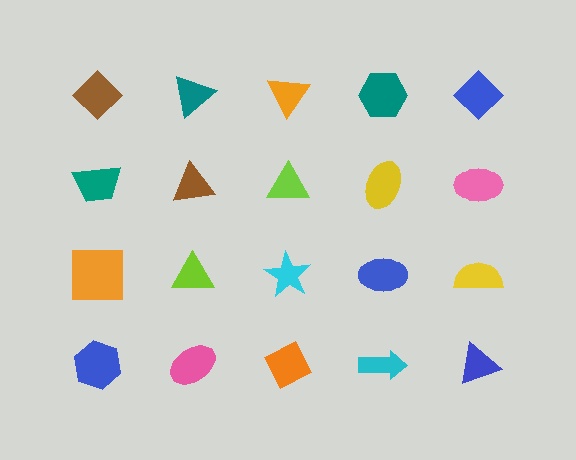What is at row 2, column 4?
A yellow ellipse.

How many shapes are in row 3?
5 shapes.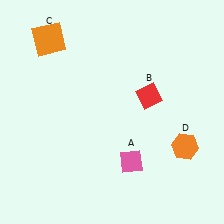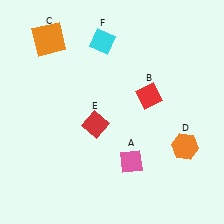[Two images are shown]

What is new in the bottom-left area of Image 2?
A red diamond (E) was added in the bottom-left area of Image 2.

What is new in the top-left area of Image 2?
A cyan diamond (F) was added in the top-left area of Image 2.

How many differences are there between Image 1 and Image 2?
There are 2 differences between the two images.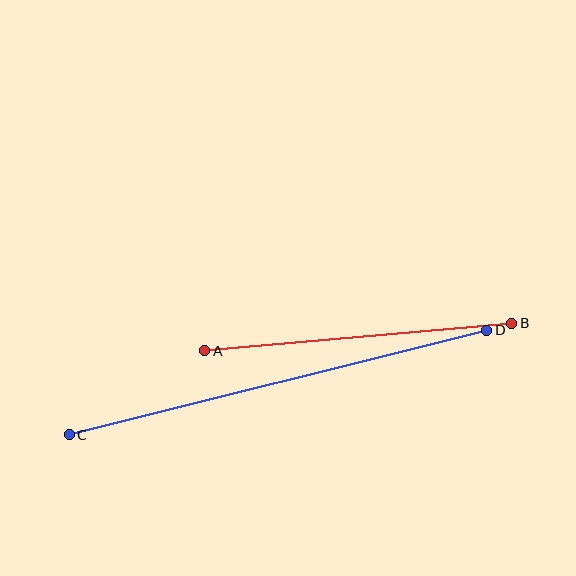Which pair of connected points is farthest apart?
Points C and D are farthest apart.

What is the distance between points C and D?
The distance is approximately 431 pixels.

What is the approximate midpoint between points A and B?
The midpoint is at approximately (358, 337) pixels.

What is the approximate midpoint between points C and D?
The midpoint is at approximately (278, 383) pixels.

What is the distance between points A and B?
The distance is approximately 308 pixels.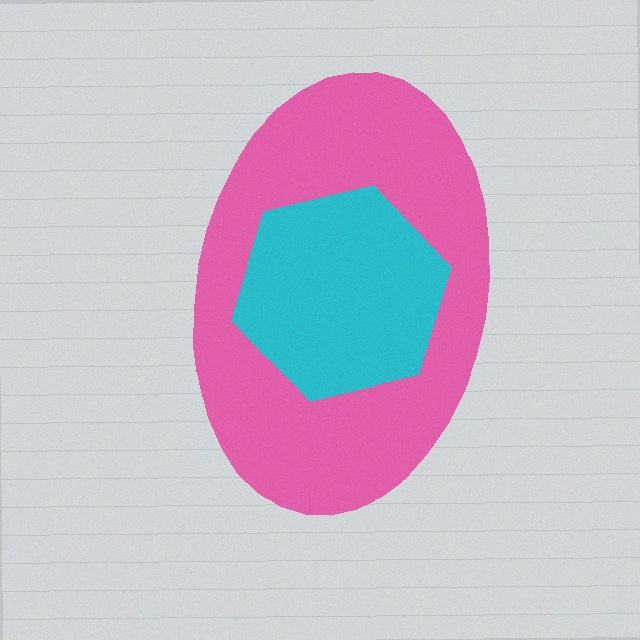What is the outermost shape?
The pink ellipse.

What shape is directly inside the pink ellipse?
The cyan hexagon.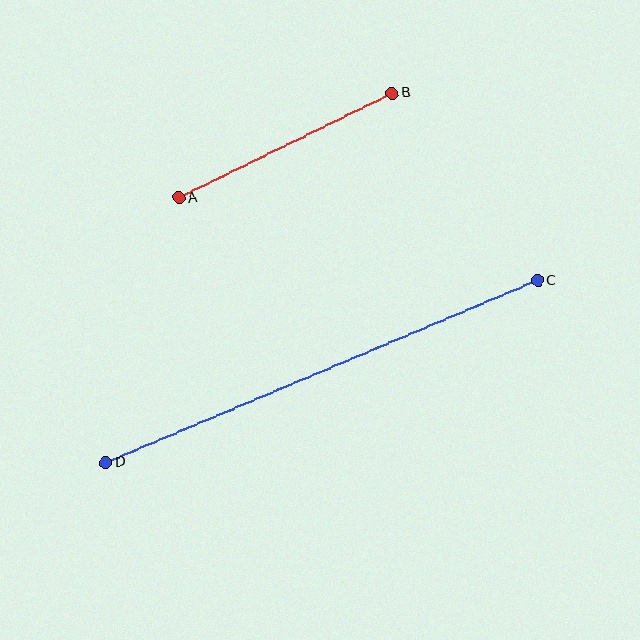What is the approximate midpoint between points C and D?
The midpoint is at approximately (322, 371) pixels.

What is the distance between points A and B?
The distance is approximately 238 pixels.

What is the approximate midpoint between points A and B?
The midpoint is at approximately (286, 146) pixels.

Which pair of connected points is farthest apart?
Points C and D are farthest apart.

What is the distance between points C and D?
The distance is approximately 468 pixels.